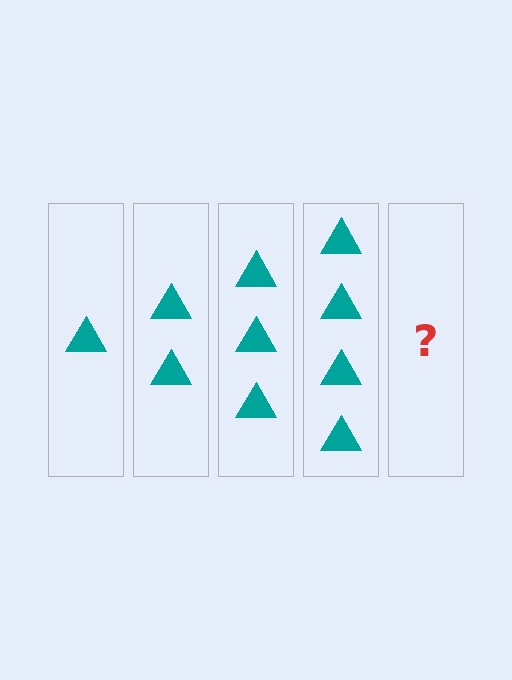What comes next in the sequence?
The next element should be 5 triangles.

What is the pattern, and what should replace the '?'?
The pattern is that each step adds one more triangle. The '?' should be 5 triangles.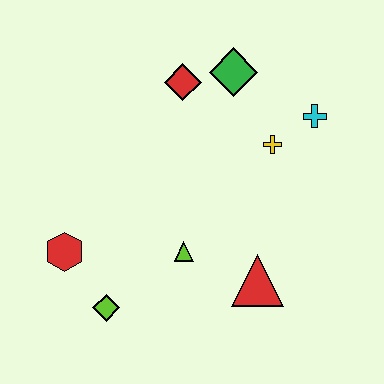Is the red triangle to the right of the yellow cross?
No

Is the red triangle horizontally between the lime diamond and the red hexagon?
No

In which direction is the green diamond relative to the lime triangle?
The green diamond is above the lime triangle.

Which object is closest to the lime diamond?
The red hexagon is closest to the lime diamond.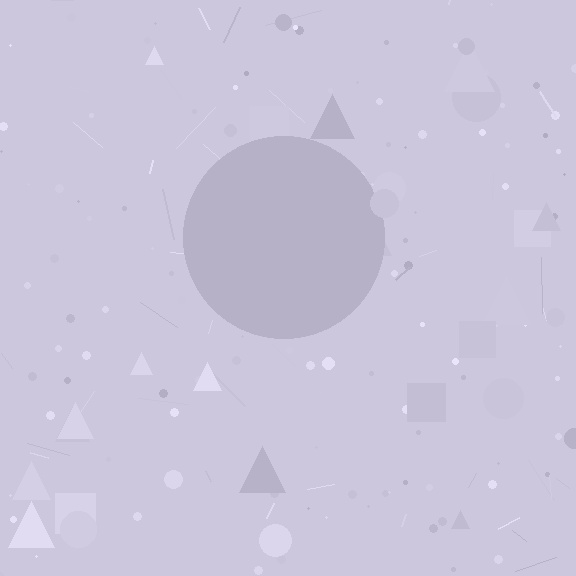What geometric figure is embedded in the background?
A circle is embedded in the background.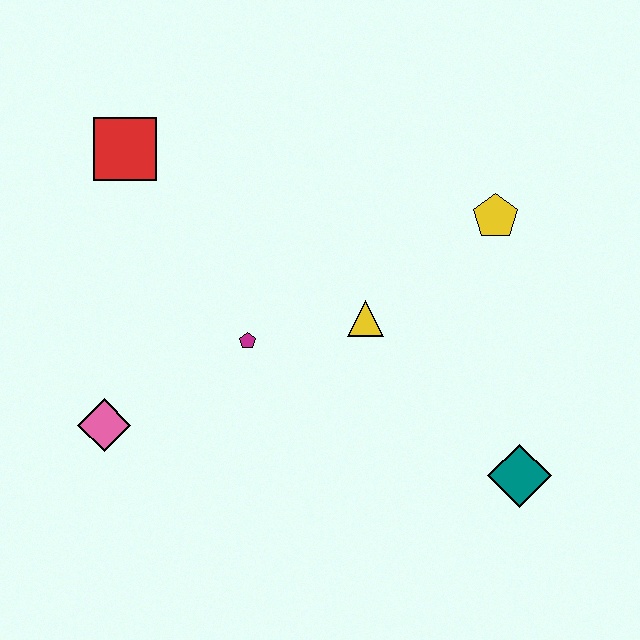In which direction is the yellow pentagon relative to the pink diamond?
The yellow pentagon is to the right of the pink diamond.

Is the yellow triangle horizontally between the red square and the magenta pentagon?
No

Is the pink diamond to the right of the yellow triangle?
No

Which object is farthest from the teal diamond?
The red square is farthest from the teal diamond.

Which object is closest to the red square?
The magenta pentagon is closest to the red square.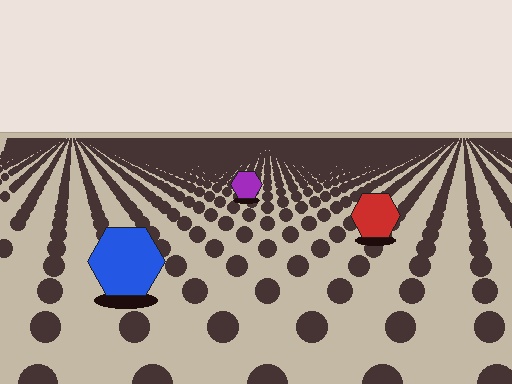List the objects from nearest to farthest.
From nearest to farthest: the blue hexagon, the red hexagon, the purple hexagon.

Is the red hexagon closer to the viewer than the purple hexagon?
Yes. The red hexagon is closer — you can tell from the texture gradient: the ground texture is coarser near it.